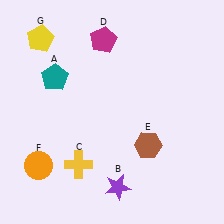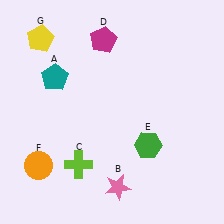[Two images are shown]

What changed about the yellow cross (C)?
In Image 1, C is yellow. In Image 2, it changed to lime.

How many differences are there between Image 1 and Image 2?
There are 3 differences between the two images.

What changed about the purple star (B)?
In Image 1, B is purple. In Image 2, it changed to pink.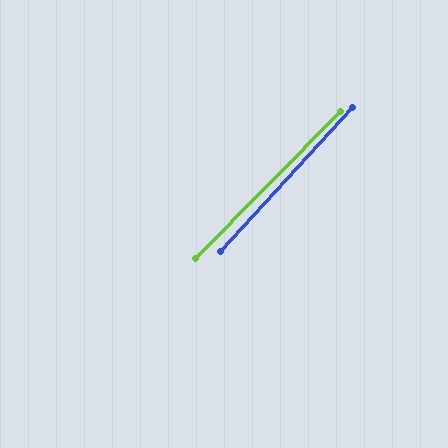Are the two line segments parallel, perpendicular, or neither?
Parallel — their directions differ by only 1.8°.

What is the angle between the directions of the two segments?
Approximately 2 degrees.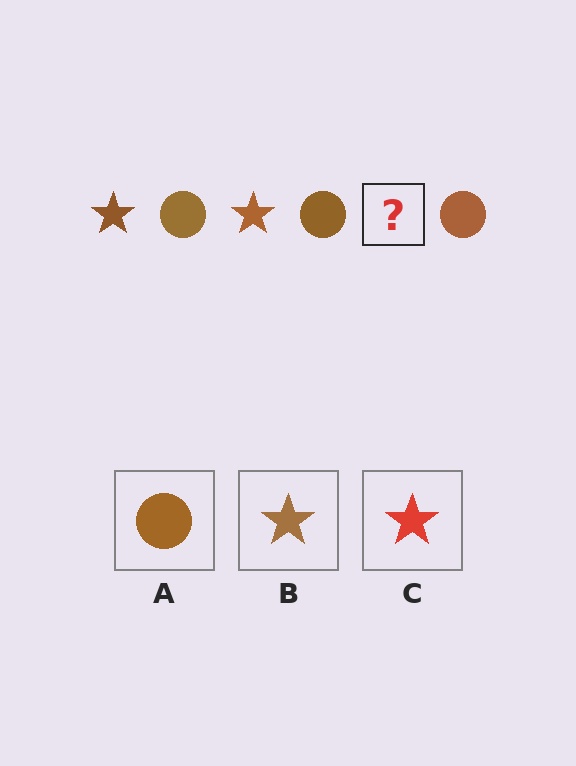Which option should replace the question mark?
Option B.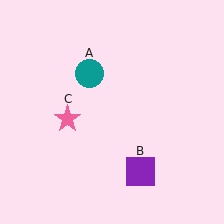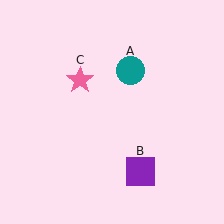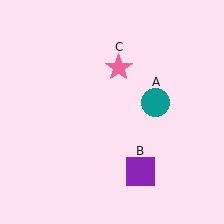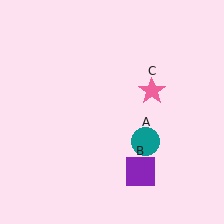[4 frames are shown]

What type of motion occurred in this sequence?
The teal circle (object A), pink star (object C) rotated clockwise around the center of the scene.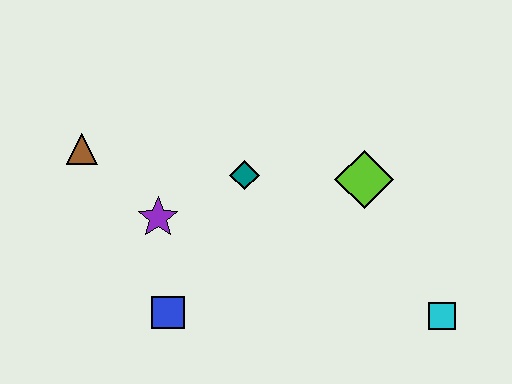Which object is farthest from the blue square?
The cyan square is farthest from the blue square.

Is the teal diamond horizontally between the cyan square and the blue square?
Yes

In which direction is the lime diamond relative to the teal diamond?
The lime diamond is to the right of the teal diamond.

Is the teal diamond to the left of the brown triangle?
No